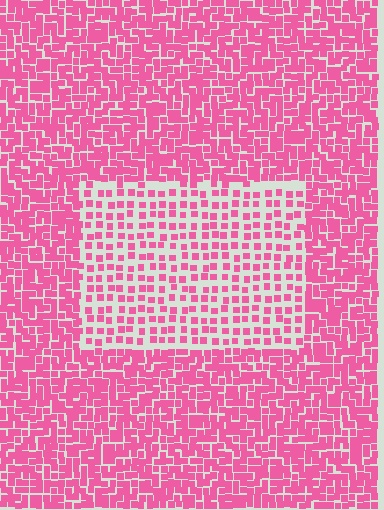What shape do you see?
I see a rectangle.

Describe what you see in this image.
The image contains small pink elements arranged at two different densities. A rectangle-shaped region is visible where the elements are less densely packed than the surrounding area.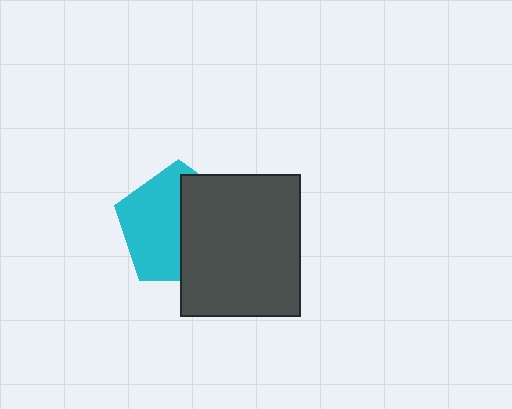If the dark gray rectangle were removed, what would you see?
You would see the complete cyan pentagon.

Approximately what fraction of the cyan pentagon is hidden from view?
Roughly 48% of the cyan pentagon is hidden behind the dark gray rectangle.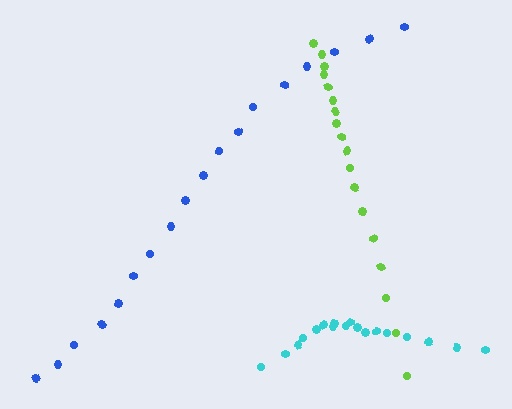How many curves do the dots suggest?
There are 3 distinct paths.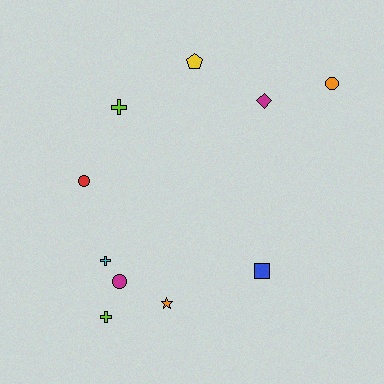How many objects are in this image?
There are 10 objects.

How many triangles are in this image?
There are no triangles.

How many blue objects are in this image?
There is 1 blue object.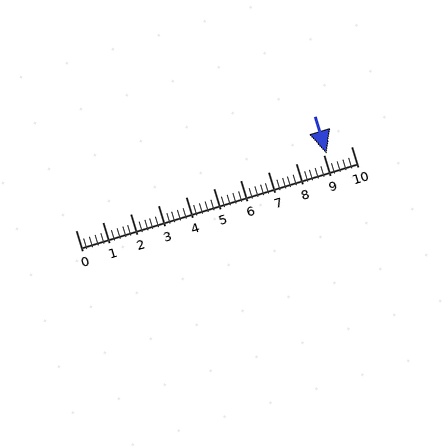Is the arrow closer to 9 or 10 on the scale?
The arrow is closer to 9.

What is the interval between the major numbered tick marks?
The major tick marks are spaced 1 units apart.